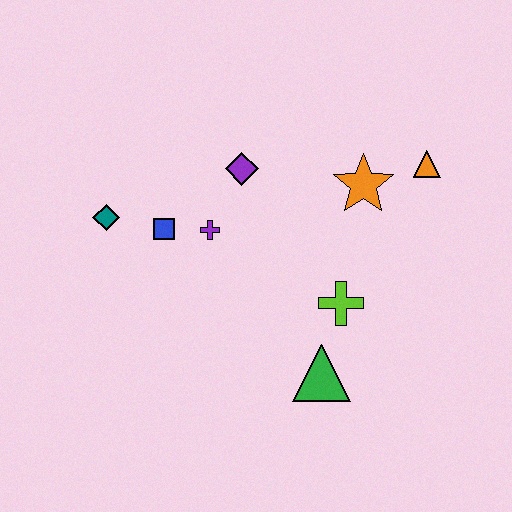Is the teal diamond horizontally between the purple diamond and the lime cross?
No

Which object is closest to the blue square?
The purple cross is closest to the blue square.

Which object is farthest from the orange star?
The teal diamond is farthest from the orange star.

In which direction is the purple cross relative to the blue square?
The purple cross is to the right of the blue square.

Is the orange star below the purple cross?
No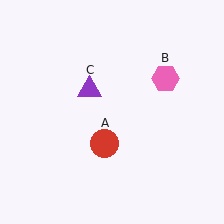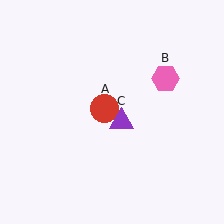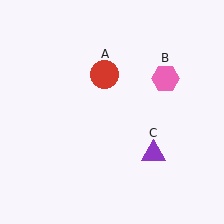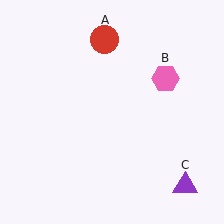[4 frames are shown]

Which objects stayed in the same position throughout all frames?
Pink hexagon (object B) remained stationary.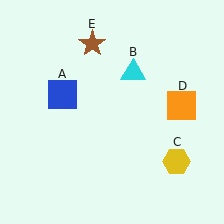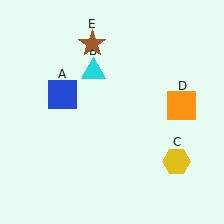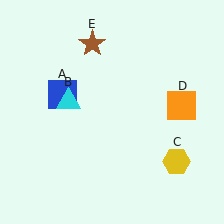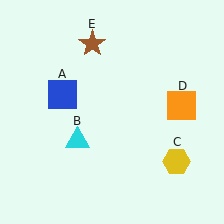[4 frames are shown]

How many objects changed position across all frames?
1 object changed position: cyan triangle (object B).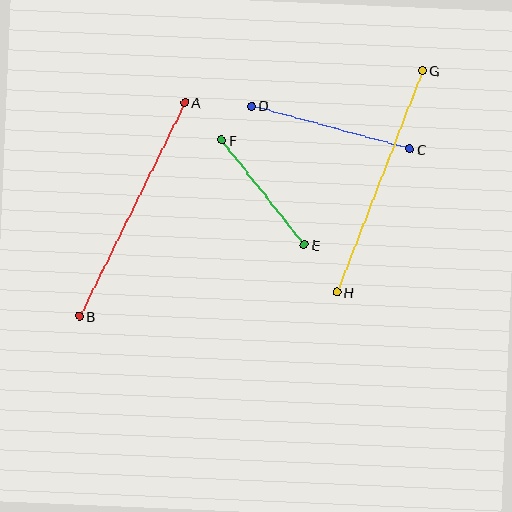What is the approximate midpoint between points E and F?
The midpoint is at approximately (263, 193) pixels.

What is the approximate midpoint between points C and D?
The midpoint is at approximately (331, 128) pixels.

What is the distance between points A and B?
The distance is approximately 238 pixels.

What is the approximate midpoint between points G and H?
The midpoint is at approximately (379, 182) pixels.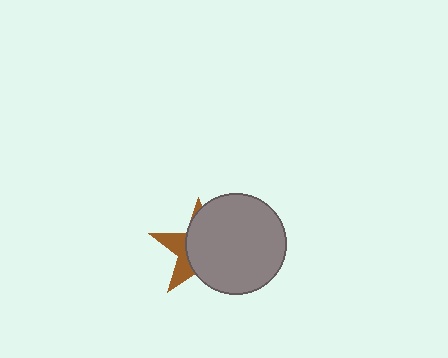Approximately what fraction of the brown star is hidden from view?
Roughly 68% of the brown star is hidden behind the gray circle.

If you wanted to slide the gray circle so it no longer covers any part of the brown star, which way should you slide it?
Slide it right — that is the most direct way to separate the two shapes.